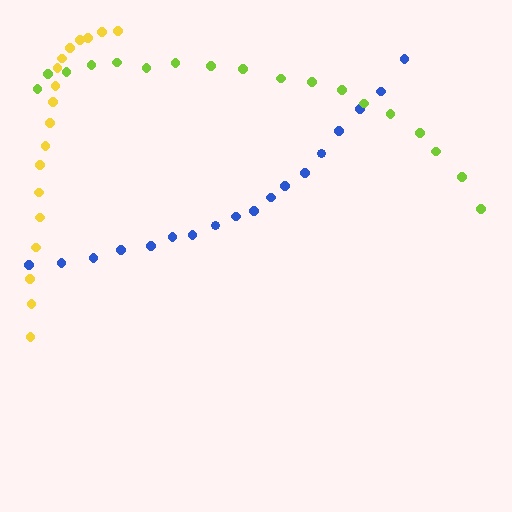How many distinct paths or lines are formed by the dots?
There are 3 distinct paths.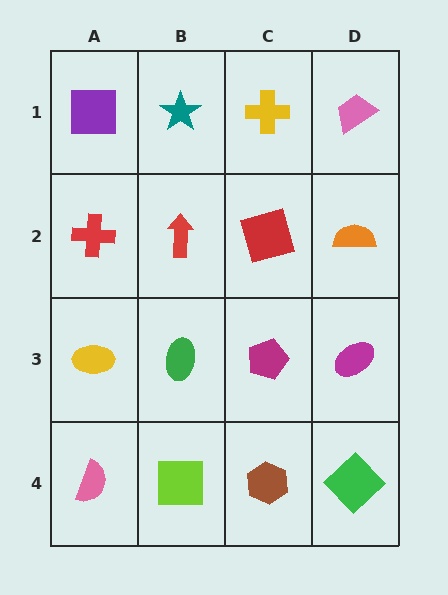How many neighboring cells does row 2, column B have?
4.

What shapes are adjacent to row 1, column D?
An orange semicircle (row 2, column D), a yellow cross (row 1, column C).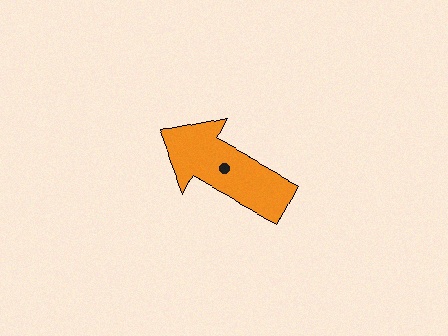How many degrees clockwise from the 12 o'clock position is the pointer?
Approximately 298 degrees.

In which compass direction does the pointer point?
Northwest.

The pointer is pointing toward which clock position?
Roughly 10 o'clock.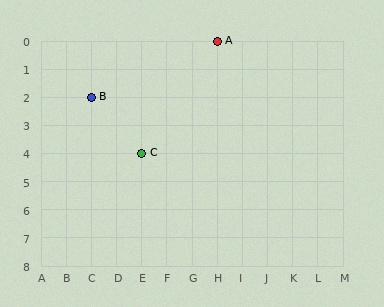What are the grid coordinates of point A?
Point A is at grid coordinates (H, 0).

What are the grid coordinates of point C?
Point C is at grid coordinates (E, 4).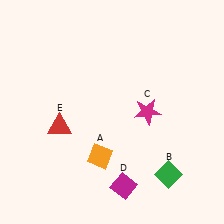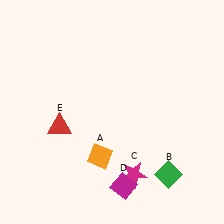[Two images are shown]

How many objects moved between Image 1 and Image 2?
1 object moved between the two images.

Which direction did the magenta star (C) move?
The magenta star (C) moved down.